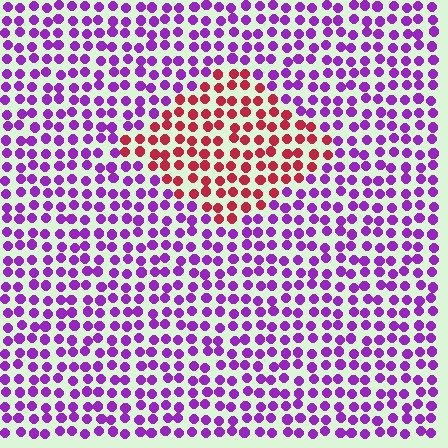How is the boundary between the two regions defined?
The boundary is defined purely by a slight shift in hue (about 63 degrees). Spacing, size, and orientation are identical on both sides.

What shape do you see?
I see a diamond.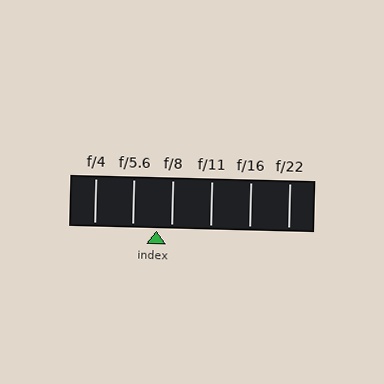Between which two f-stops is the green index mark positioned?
The index mark is between f/5.6 and f/8.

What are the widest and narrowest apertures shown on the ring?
The widest aperture shown is f/4 and the narrowest is f/22.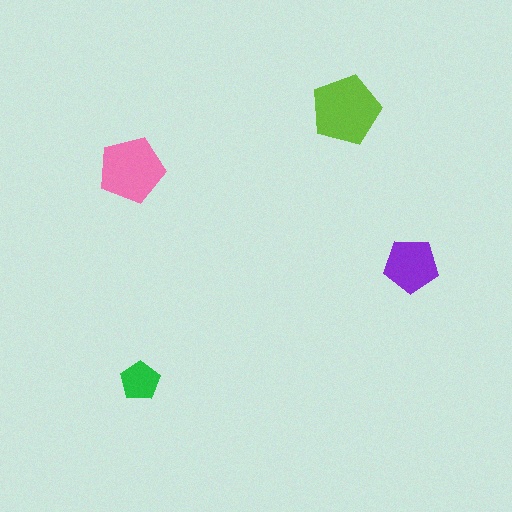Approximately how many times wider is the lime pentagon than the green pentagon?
About 2 times wider.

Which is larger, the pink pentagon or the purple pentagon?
The pink one.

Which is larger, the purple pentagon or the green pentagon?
The purple one.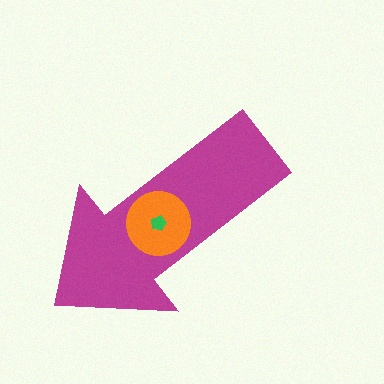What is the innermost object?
The green pentagon.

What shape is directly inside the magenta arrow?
The orange circle.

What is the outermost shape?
The magenta arrow.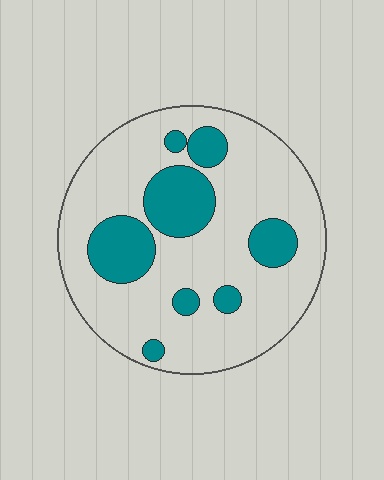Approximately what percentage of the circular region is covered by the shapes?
Approximately 25%.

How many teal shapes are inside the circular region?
8.